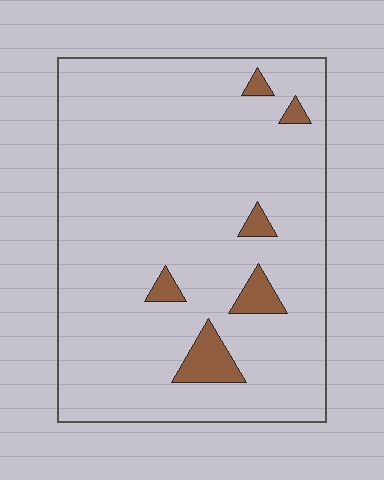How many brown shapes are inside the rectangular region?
6.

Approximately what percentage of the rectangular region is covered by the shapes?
Approximately 5%.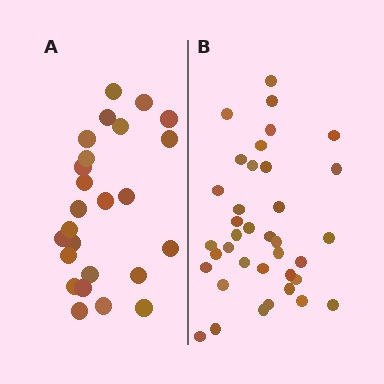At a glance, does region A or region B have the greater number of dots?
Region B (the right region) has more dots.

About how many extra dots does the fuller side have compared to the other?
Region B has roughly 12 or so more dots than region A.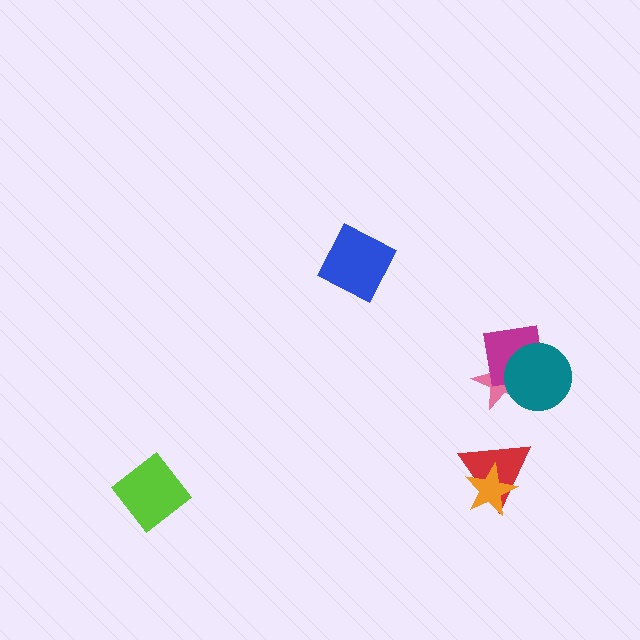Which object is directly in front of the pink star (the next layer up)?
The magenta square is directly in front of the pink star.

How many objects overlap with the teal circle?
2 objects overlap with the teal circle.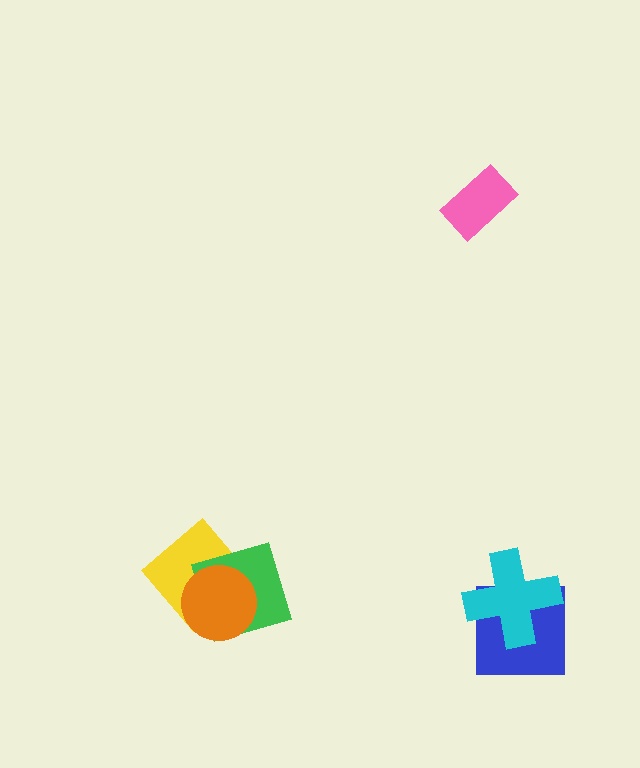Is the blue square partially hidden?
Yes, it is partially covered by another shape.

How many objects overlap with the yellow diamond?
2 objects overlap with the yellow diamond.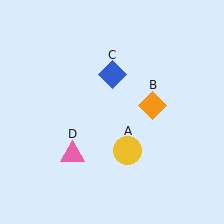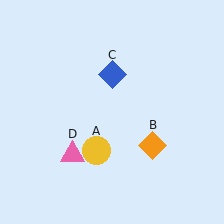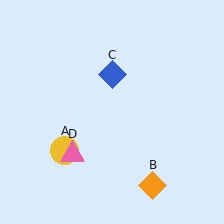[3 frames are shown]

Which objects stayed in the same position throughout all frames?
Blue diamond (object C) and pink triangle (object D) remained stationary.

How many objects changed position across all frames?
2 objects changed position: yellow circle (object A), orange diamond (object B).